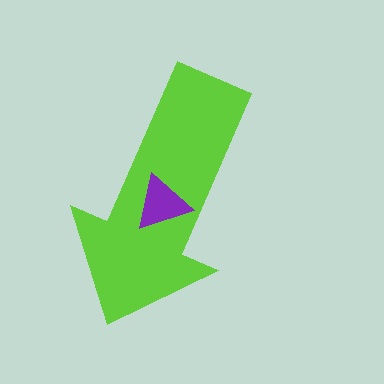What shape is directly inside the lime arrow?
The purple triangle.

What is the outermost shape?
The lime arrow.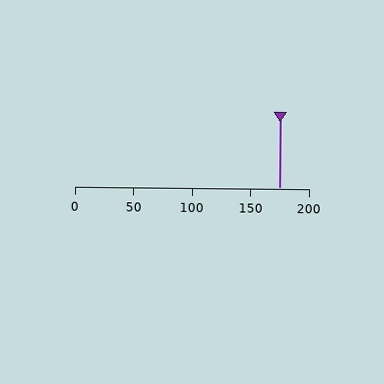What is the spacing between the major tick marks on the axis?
The major ticks are spaced 50 apart.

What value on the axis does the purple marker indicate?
The marker indicates approximately 175.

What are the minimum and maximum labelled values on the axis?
The axis runs from 0 to 200.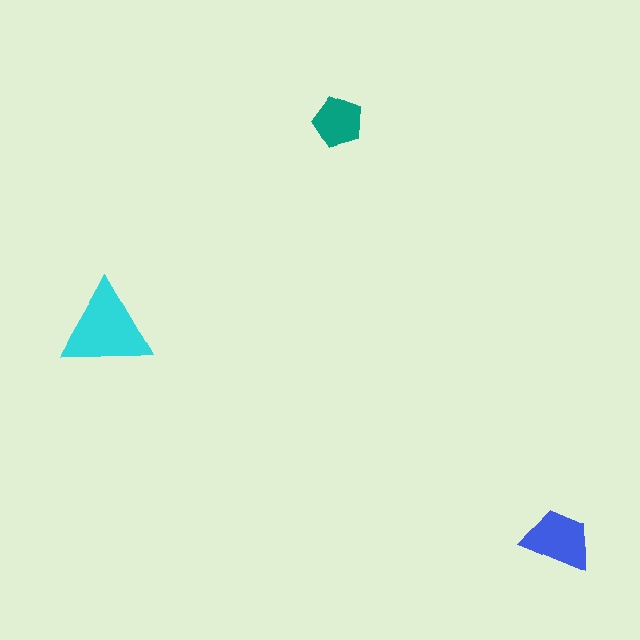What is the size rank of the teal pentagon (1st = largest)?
3rd.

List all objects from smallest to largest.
The teal pentagon, the blue trapezoid, the cyan triangle.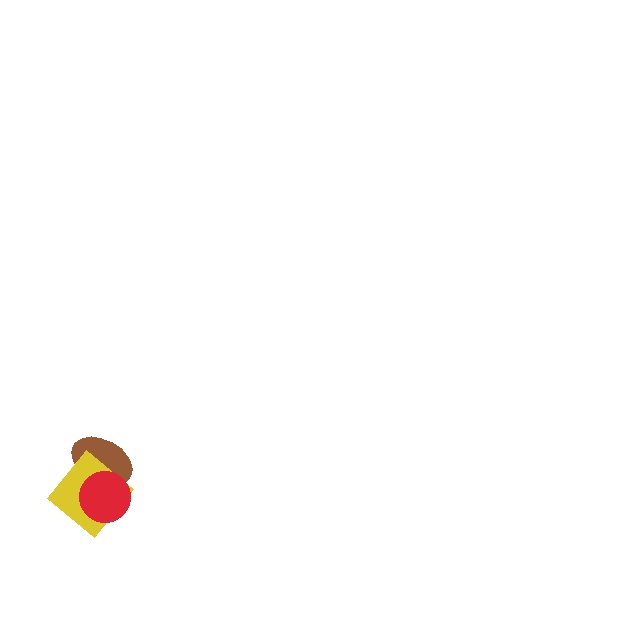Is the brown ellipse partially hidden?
Yes, it is partially covered by another shape.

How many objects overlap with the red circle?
2 objects overlap with the red circle.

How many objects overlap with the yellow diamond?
2 objects overlap with the yellow diamond.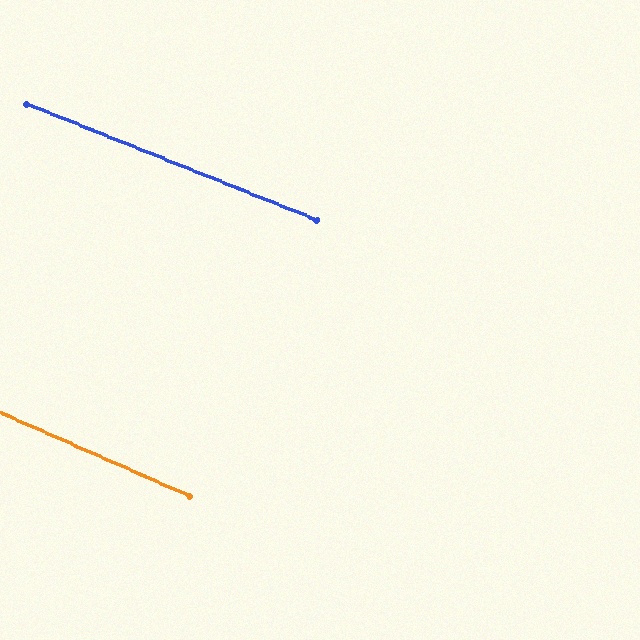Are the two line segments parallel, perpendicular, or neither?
Parallel — their directions differ by only 1.8°.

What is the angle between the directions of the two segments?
Approximately 2 degrees.